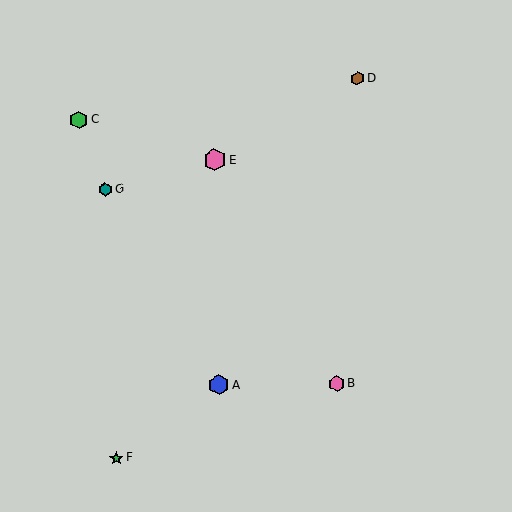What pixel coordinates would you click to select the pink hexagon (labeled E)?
Click at (215, 160) to select the pink hexagon E.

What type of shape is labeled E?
Shape E is a pink hexagon.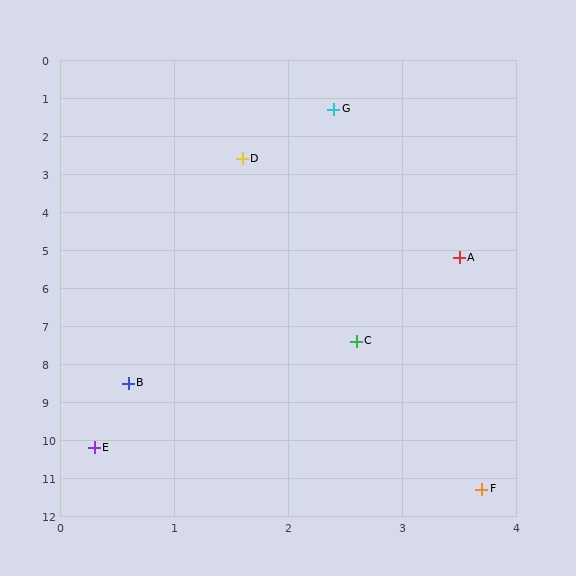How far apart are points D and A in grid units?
Points D and A are about 3.2 grid units apart.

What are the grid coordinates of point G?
Point G is at approximately (2.4, 1.3).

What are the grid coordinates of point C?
Point C is at approximately (2.6, 7.4).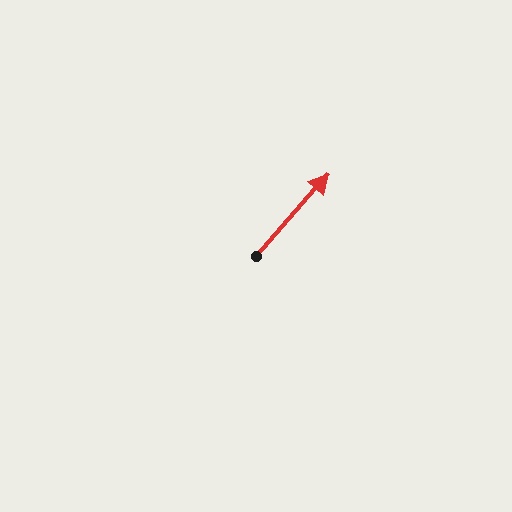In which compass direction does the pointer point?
Northeast.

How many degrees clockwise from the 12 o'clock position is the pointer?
Approximately 41 degrees.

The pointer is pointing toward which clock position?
Roughly 1 o'clock.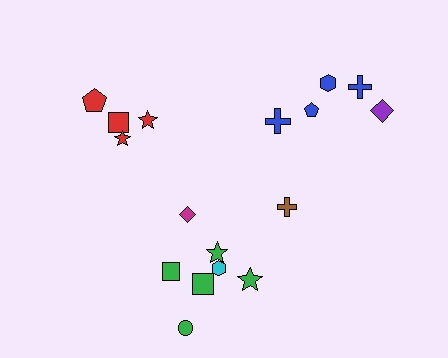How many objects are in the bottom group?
There are 7 objects.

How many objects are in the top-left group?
There are 4 objects.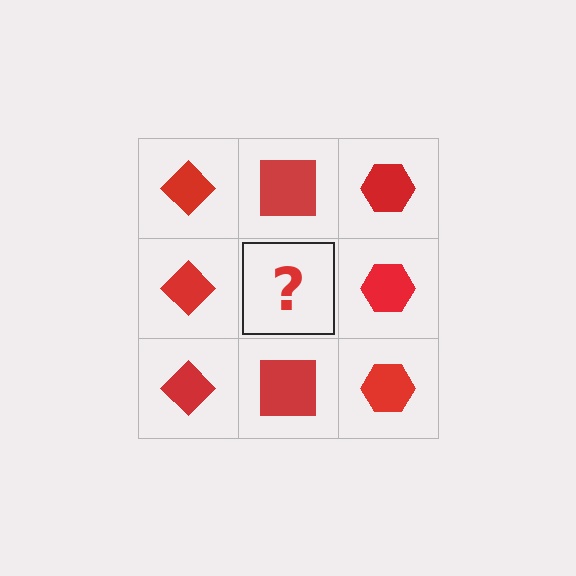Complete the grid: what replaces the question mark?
The question mark should be replaced with a red square.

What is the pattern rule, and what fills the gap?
The rule is that each column has a consistent shape. The gap should be filled with a red square.